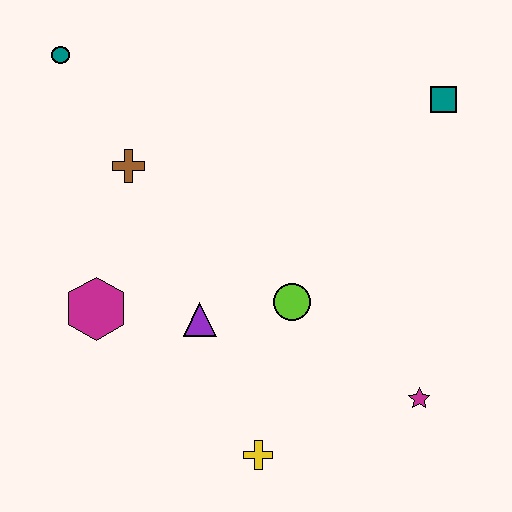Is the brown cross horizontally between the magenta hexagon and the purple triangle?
Yes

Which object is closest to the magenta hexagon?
The purple triangle is closest to the magenta hexagon.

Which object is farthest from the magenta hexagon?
The teal square is farthest from the magenta hexagon.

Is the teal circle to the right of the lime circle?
No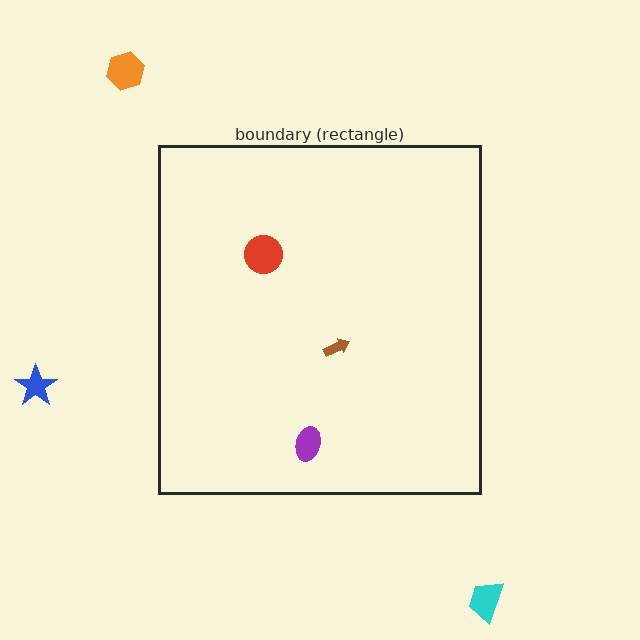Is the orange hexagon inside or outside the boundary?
Outside.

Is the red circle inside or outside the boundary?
Inside.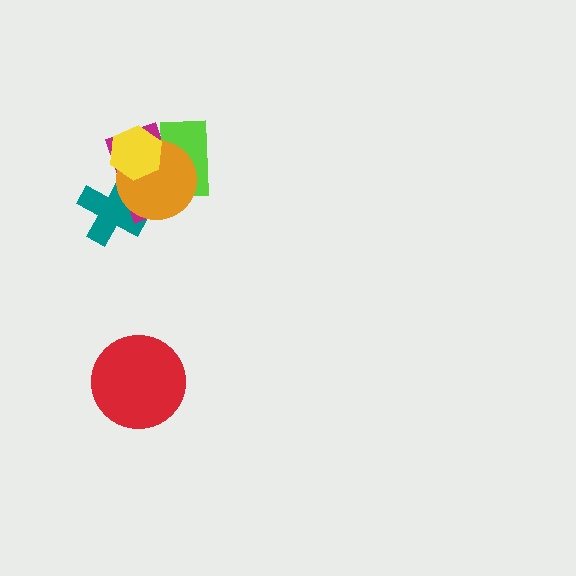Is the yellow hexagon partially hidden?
No, no other shape covers it.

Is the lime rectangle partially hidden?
Yes, it is partially covered by another shape.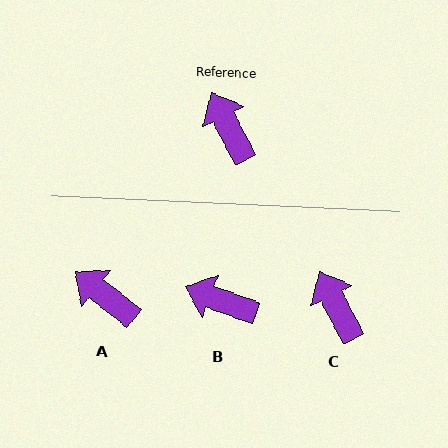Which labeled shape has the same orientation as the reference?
C.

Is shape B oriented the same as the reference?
No, it is off by about 42 degrees.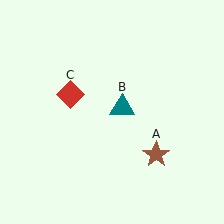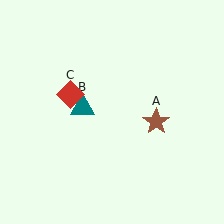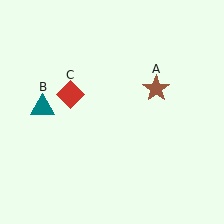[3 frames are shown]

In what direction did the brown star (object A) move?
The brown star (object A) moved up.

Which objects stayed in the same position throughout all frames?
Red diamond (object C) remained stationary.